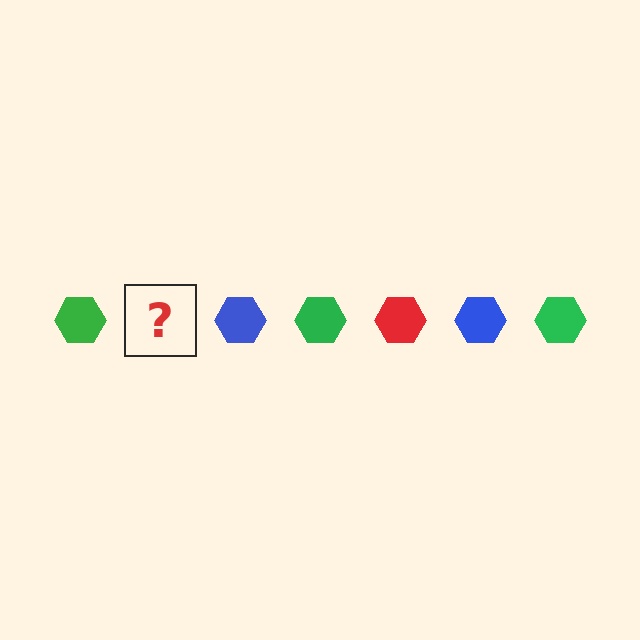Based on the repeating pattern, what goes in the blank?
The blank should be a red hexagon.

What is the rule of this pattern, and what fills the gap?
The rule is that the pattern cycles through green, red, blue hexagons. The gap should be filled with a red hexagon.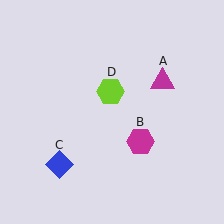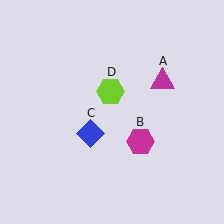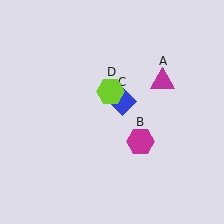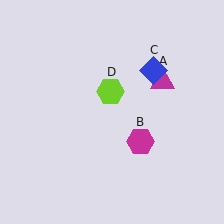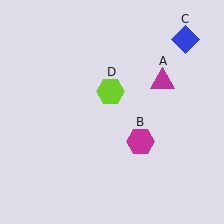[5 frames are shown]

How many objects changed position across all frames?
1 object changed position: blue diamond (object C).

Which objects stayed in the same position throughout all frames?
Magenta triangle (object A) and magenta hexagon (object B) and lime hexagon (object D) remained stationary.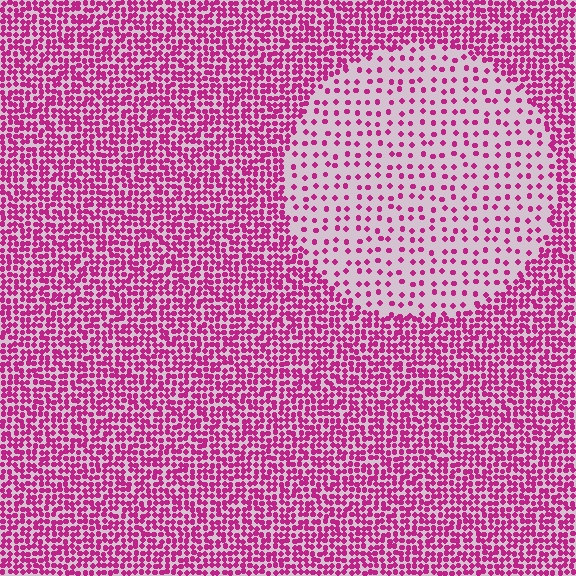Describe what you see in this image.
The image contains small magenta elements arranged at two different densities. A circle-shaped region is visible where the elements are less densely packed than the surrounding area.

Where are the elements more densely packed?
The elements are more densely packed outside the circle boundary.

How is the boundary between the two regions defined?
The boundary is defined by a change in element density (approximately 2.9x ratio). All elements are the same color, size, and shape.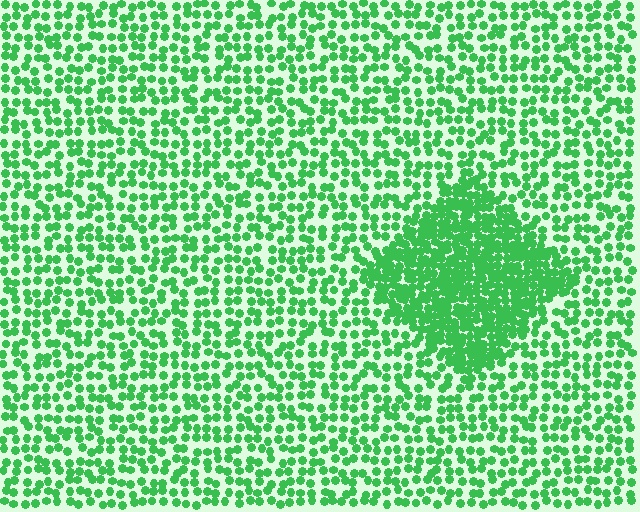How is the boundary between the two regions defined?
The boundary is defined by a change in element density (approximately 2.2x ratio). All elements are the same color, size, and shape.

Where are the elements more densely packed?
The elements are more densely packed inside the diamond boundary.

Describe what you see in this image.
The image contains small green elements arranged at two different densities. A diamond-shaped region is visible where the elements are more densely packed than the surrounding area.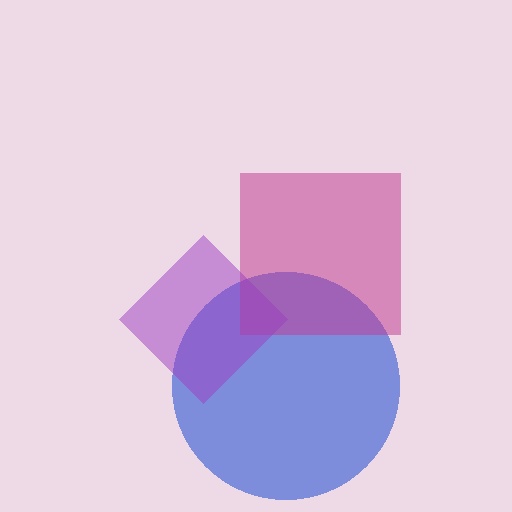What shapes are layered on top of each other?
The layered shapes are: a blue circle, a magenta square, a purple diamond.